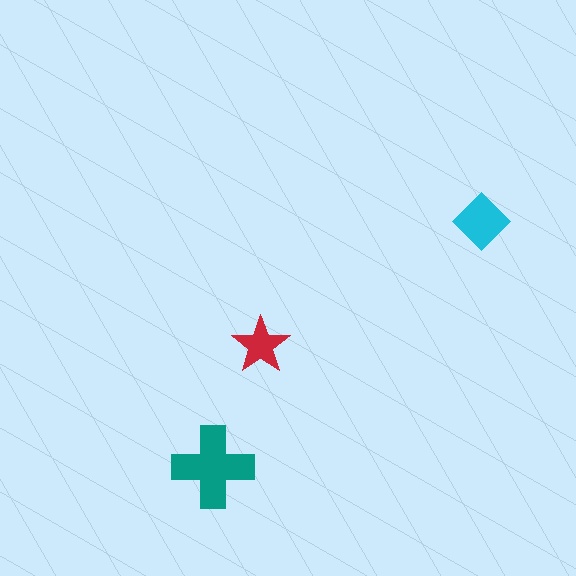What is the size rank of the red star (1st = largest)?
3rd.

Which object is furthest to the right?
The cyan diamond is rightmost.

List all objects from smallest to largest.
The red star, the cyan diamond, the teal cross.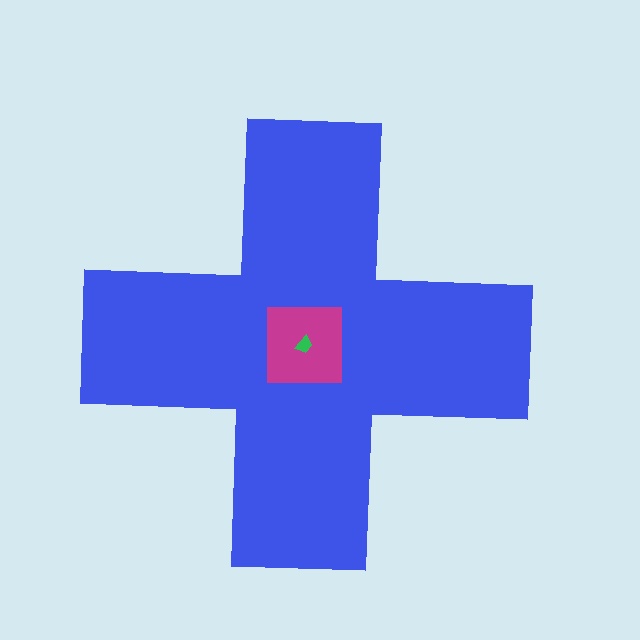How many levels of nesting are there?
3.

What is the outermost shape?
The blue cross.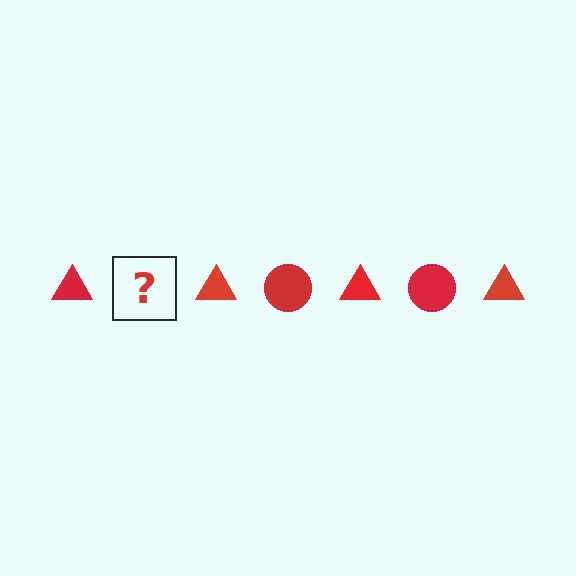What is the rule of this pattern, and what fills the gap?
The rule is that the pattern cycles through triangle, circle shapes in red. The gap should be filled with a red circle.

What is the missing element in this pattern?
The missing element is a red circle.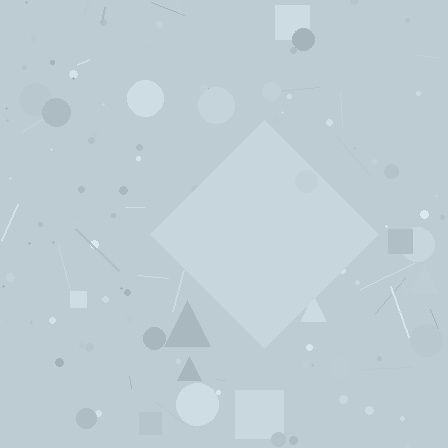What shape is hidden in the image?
A diamond is hidden in the image.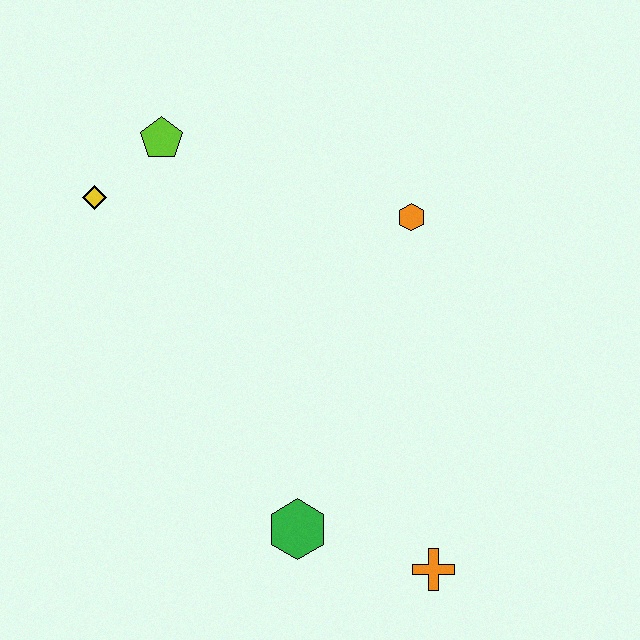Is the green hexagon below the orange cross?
No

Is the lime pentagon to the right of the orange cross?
No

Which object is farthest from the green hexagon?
The lime pentagon is farthest from the green hexagon.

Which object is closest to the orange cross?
The green hexagon is closest to the orange cross.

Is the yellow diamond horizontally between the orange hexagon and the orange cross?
No